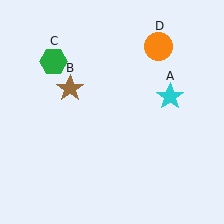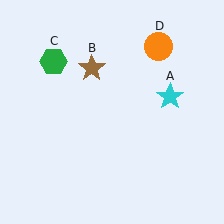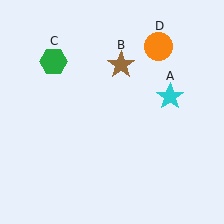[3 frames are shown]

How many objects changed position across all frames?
1 object changed position: brown star (object B).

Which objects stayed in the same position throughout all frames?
Cyan star (object A) and green hexagon (object C) and orange circle (object D) remained stationary.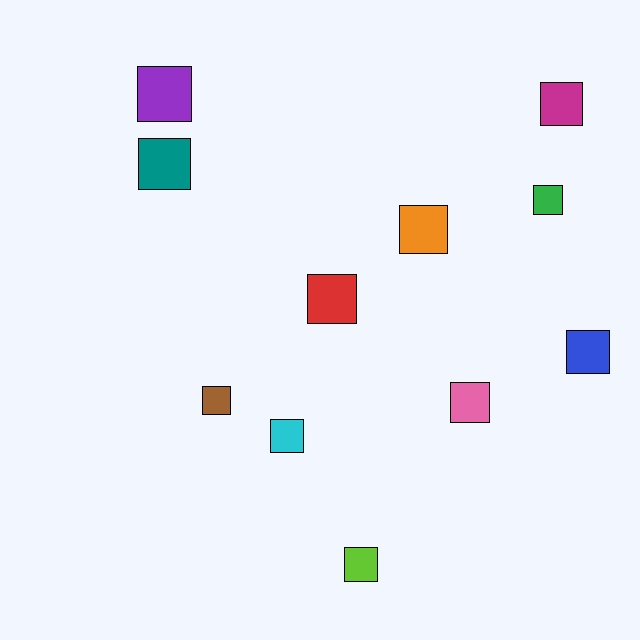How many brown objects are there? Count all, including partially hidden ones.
There is 1 brown object.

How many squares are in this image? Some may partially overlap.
There are 11 squares.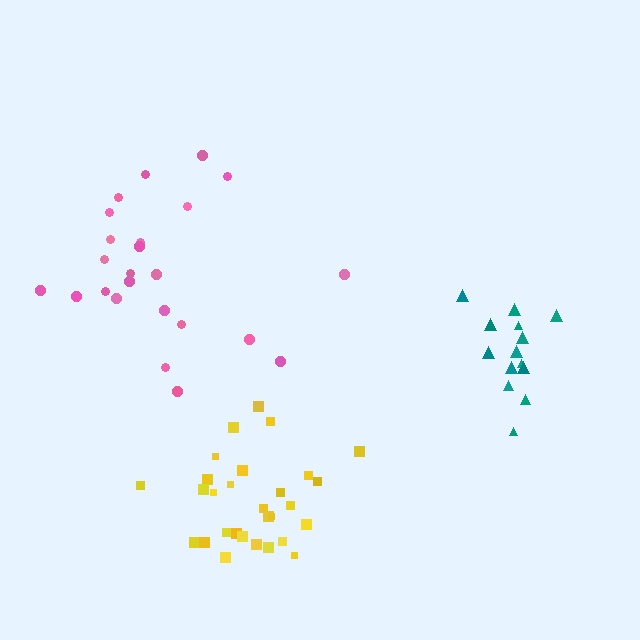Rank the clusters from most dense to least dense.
yellow, teal, pink.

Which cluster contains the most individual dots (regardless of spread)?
Yellow (30).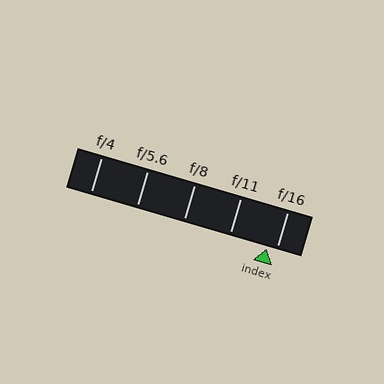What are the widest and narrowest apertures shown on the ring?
The widest aperture shown is f/4 and the narrowest is f/16.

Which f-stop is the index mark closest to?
The index mark is closest to f/16.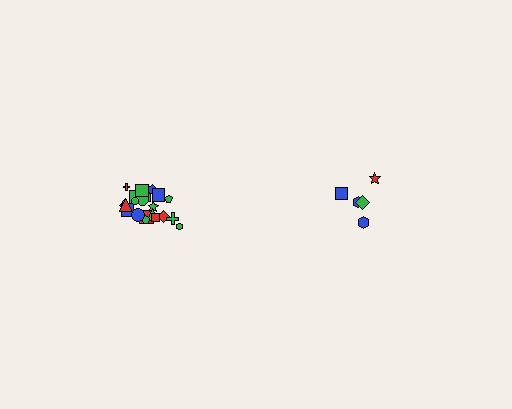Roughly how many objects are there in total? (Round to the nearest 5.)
Roughly 25 objects in total.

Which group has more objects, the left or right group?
The left group.